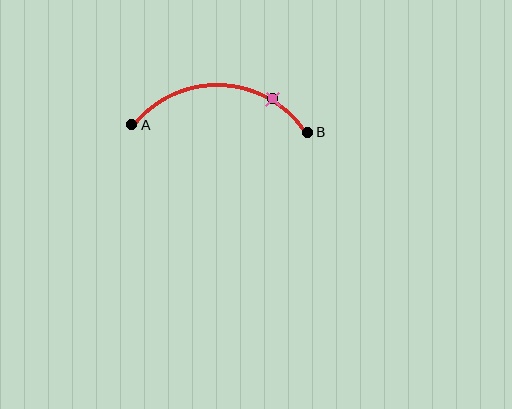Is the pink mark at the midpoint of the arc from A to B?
No. The pink mark lies on the arc but is closer to endpoint B. The arc midpoint would be at the point on the curve equidistant along the arc from both A and B.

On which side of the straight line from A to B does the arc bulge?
The arc bulges above the straight line connecting A and B.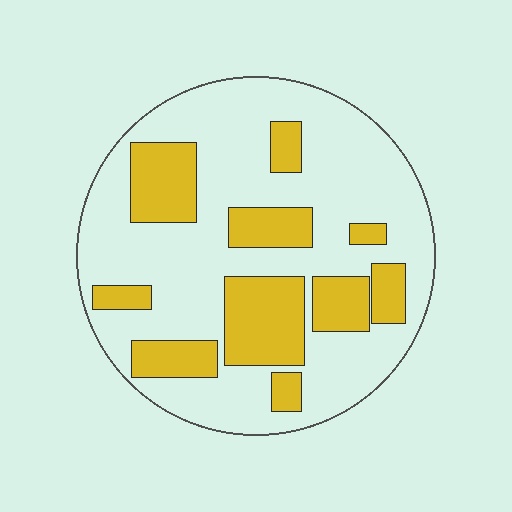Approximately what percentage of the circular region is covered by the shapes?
Approximately 30%.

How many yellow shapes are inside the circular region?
10.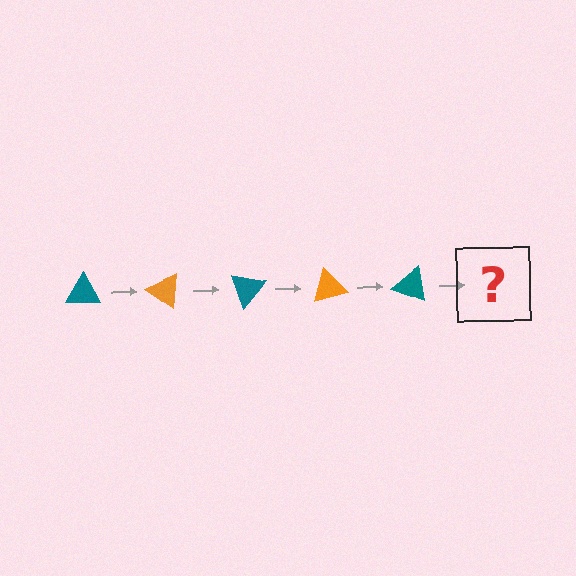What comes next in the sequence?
The next element should be an orange triangle, rotated 175 degrees from the start.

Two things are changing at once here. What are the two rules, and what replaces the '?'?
The two rules are that it rotates 35 degrees each step and the color cycles through teal and orange. The '?' should be an orange triangle, rotated 175 degrees from the start.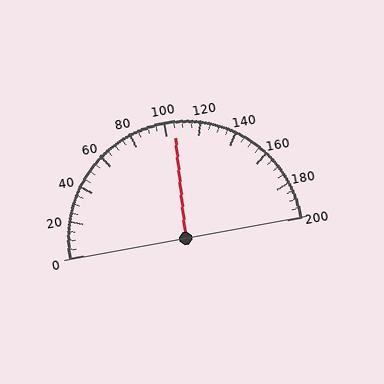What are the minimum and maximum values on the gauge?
The gauge ranges from 0 to 200.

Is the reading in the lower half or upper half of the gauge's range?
The reading is in the upper half of the range (0 to 200).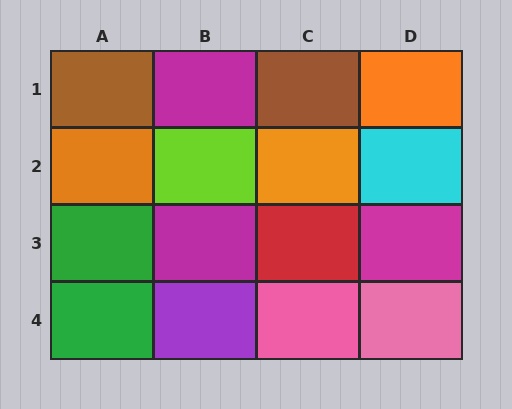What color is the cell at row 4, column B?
Purple.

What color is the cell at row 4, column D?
Pink.